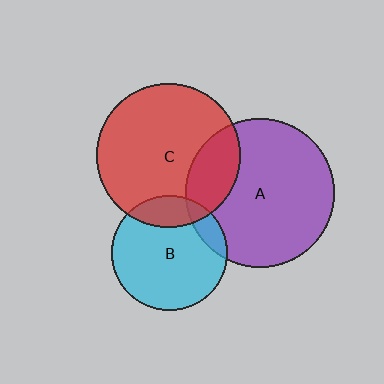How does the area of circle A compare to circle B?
Approximately 1.7 times.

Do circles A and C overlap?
Yes.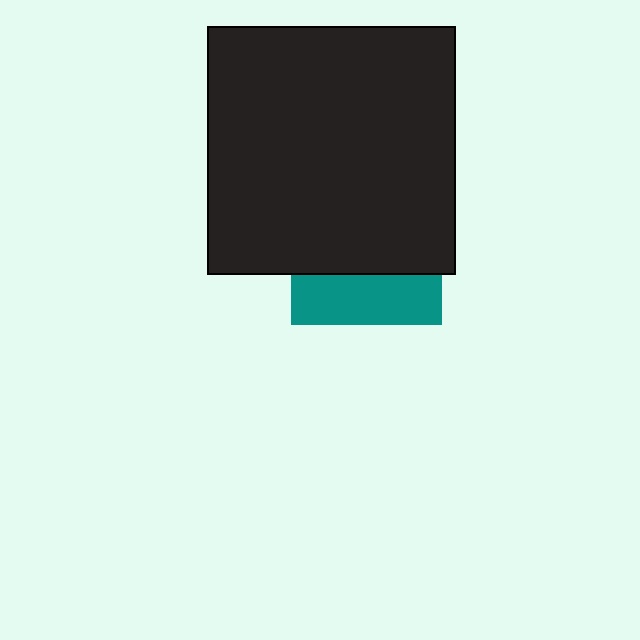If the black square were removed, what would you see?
You would see the complete teal square.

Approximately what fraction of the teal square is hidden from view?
Roughly 67% of the teal square is hidden behind the black square.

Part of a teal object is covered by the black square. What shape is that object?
It is a square.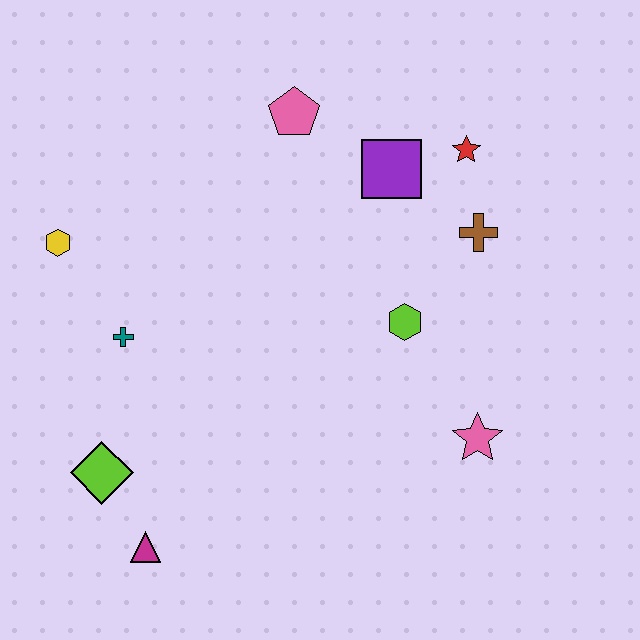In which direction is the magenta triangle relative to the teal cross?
The magenta triangle is below the teal cross.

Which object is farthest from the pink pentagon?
The magenta triangle is farthest from the pink pentagon.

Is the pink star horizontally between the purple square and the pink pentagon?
No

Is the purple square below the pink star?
No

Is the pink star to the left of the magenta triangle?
No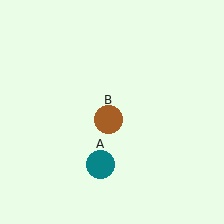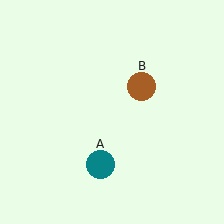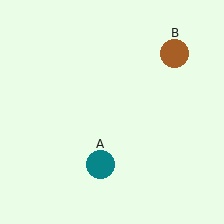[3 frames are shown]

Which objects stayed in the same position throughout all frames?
Teal circle (object A) remained stationary.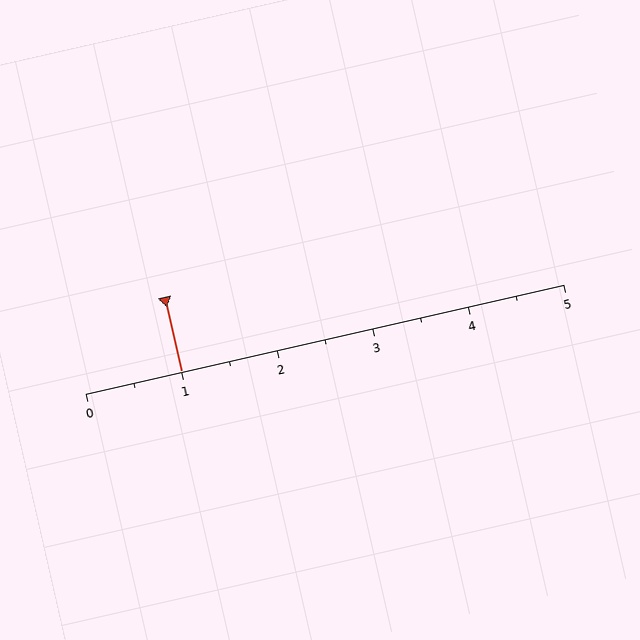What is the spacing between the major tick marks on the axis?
The major ticks are spaced 1 apart.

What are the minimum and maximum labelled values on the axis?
The axis runs from 0 to 5.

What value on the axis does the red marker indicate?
The marker indicates approximately 1.